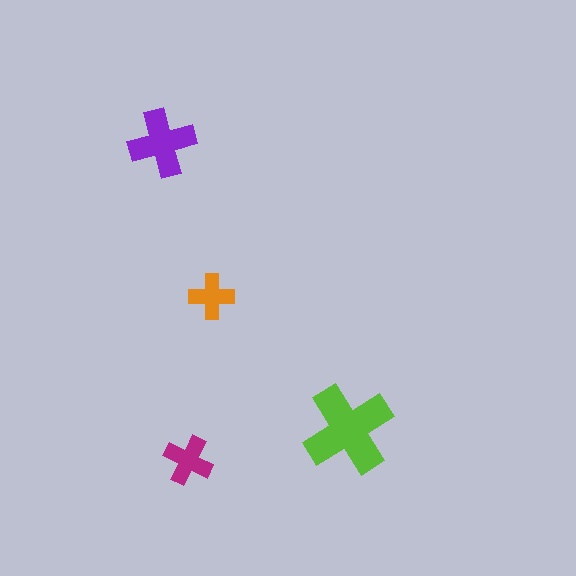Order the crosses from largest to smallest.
the lime one, the purple one, the magenta one, the orange one.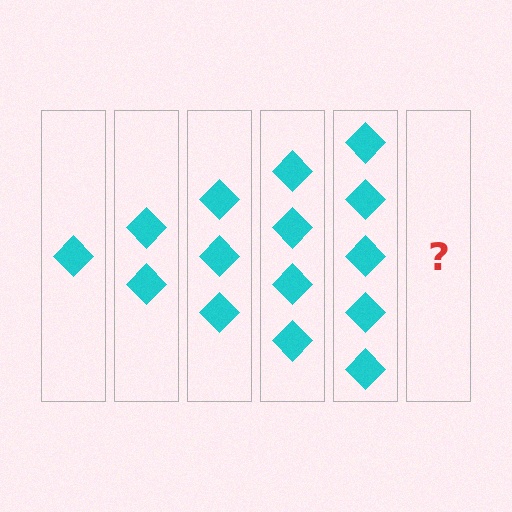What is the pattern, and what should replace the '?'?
The pattern is that each step adds one more diamond. The '?' should be 6 diamonds.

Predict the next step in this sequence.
The next step is 6 diamonds.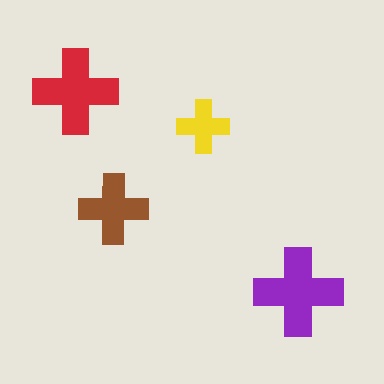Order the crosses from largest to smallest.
the purple one, the red one, the brown one, the yellow one.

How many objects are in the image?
There are 4 objects in the image.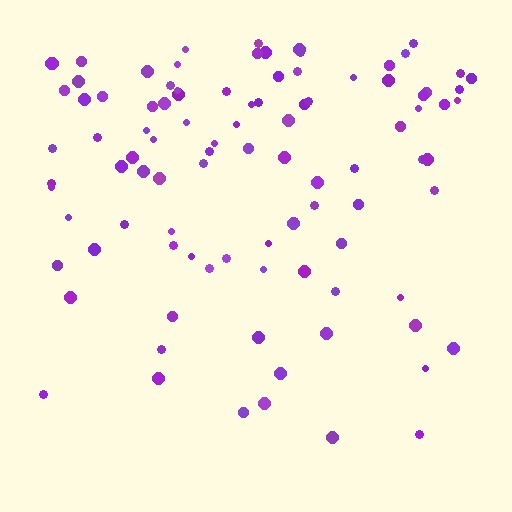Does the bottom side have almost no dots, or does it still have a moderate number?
Still a moderate number, just noticeably fewer than the top.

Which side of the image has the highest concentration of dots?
The top.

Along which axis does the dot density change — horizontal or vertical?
Vertical.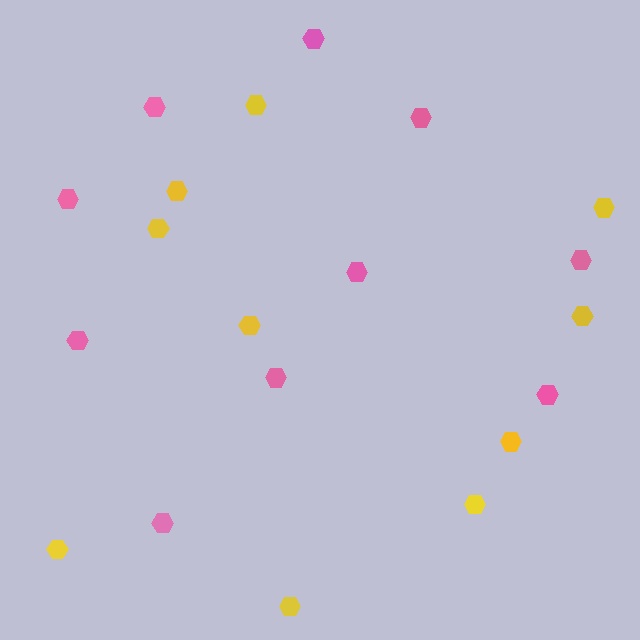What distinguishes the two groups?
There are 2 groups: one group of pink hexagons (10) and one group of yellow hexagons (10).